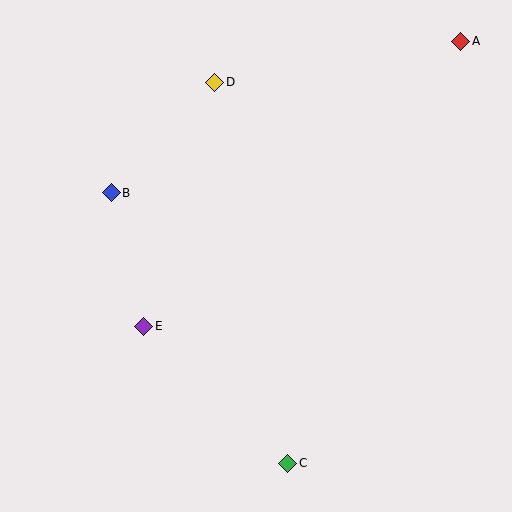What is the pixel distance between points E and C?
The distance between E and C is 199 pixels.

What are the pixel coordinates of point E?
Point E is at (144, 326).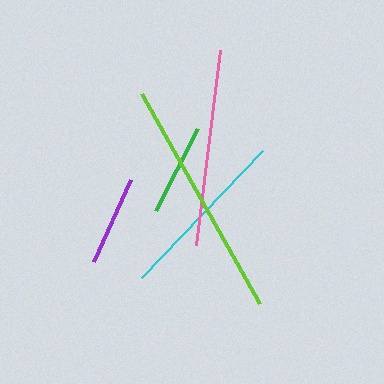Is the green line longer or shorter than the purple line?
The green line is longer than the purple line.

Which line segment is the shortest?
The purple line is the shortest at approximately 90 pixels.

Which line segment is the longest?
The lime line is the longest at approximately 241 pixels.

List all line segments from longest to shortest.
From longest to shortest: lime, pink, cyan, green, purple.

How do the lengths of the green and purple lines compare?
The green and purple lines are approximately the same length.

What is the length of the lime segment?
The lime segment is approximately 241 pixels long.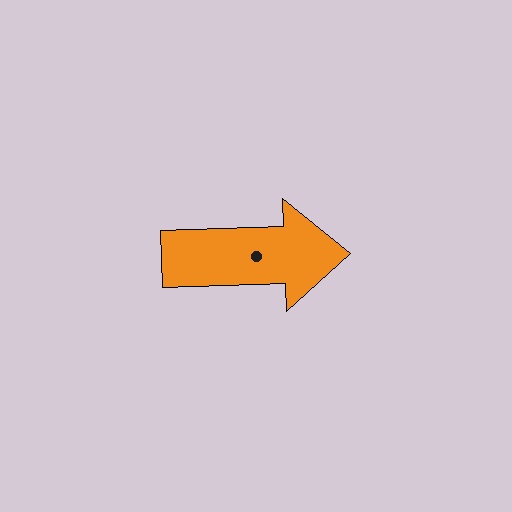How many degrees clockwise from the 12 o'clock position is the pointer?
Approximately 88 degrees.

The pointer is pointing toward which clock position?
Roughly 3 o'clock.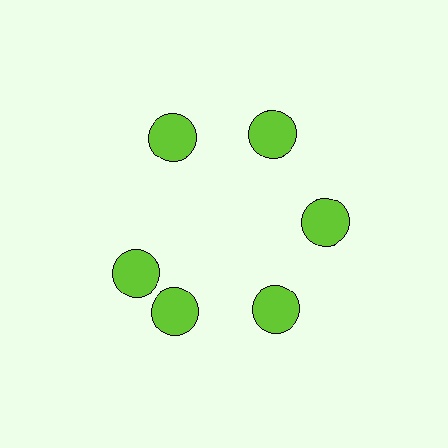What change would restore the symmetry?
The symmetry would be restored by rotating it back into even spacing with its neighbors so that all 6 circles sit at equal angles and equal distance from the center.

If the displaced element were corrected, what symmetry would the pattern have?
It would have 6-fold rotational symmetry — the pattern would map onto itself every 60 degrees.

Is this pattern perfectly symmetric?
No. The 6 lime circles are arranged in a ring, but one element near the 9 o'clock position is rotated out of alignment along the ring, breaking the 6-fold rotational symmetry.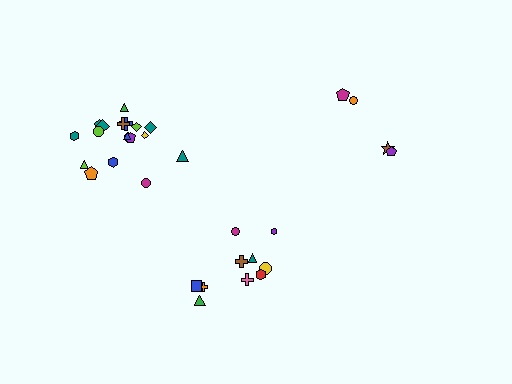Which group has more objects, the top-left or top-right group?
The top-left group.